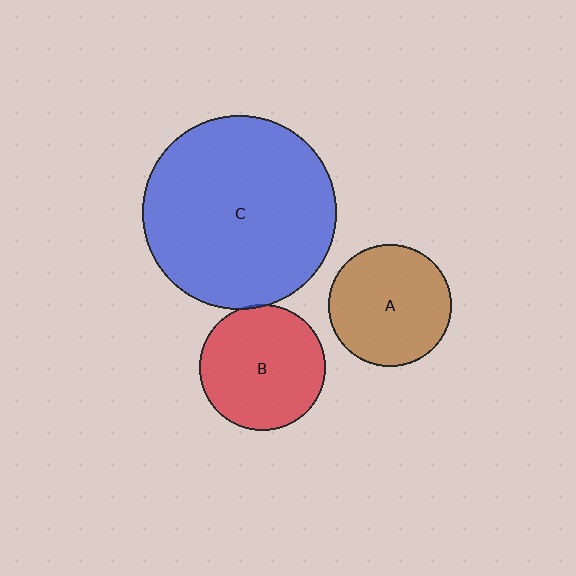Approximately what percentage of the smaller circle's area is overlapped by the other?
Approximately 5%.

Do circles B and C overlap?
Yes.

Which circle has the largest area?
Circle C (blue).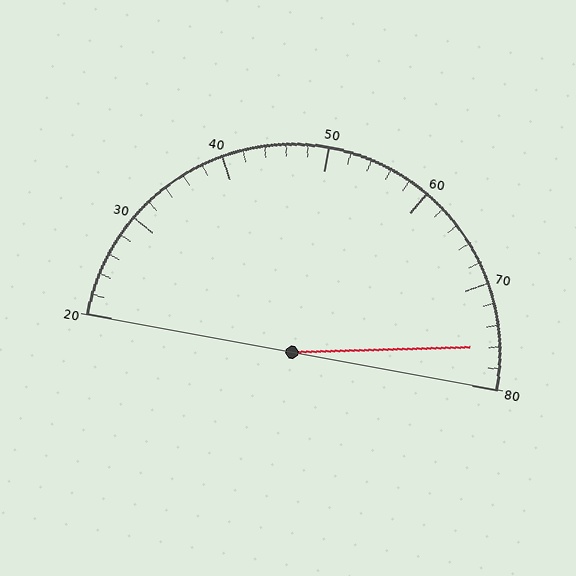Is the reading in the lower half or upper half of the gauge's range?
The reading is in the upper half of the range (20 to 80).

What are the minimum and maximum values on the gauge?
The gauge ranges from 20 to 80.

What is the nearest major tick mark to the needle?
The nearest major tick mark is 80.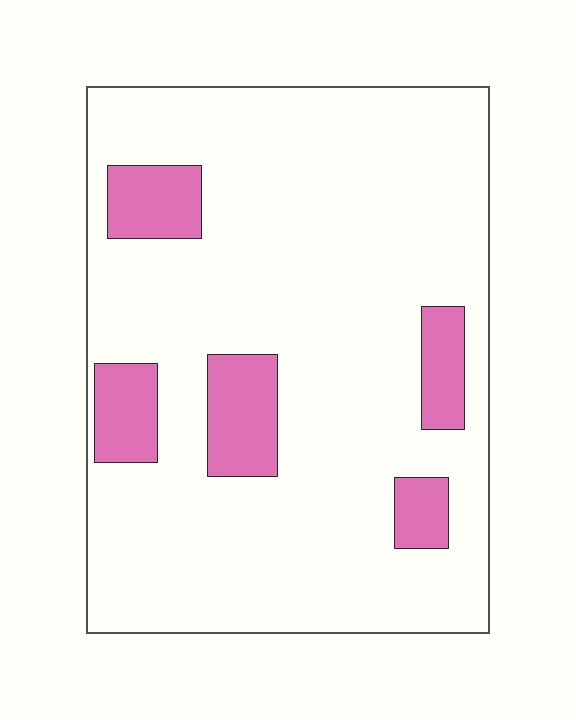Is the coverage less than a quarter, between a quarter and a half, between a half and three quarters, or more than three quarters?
Less than a quarter.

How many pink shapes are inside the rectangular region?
5.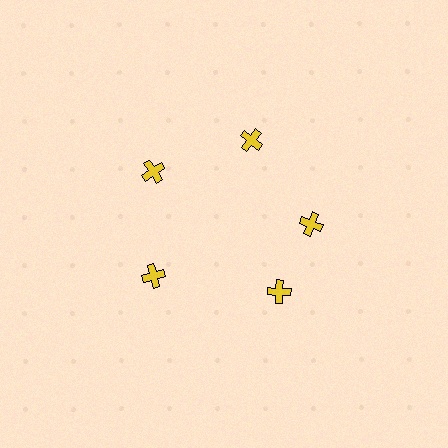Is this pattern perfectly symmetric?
No. The 5 yellow crosses are arranged in a ring, but one element near the 5 o'clock position is rotated out of alignment along the ring, breaking the 5-fold rotational symmetry.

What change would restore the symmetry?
The symmetry would be restored by rotating it back into even spacing with its neighbors so that all 5 crosses sit at equal angles and equal distance from the center.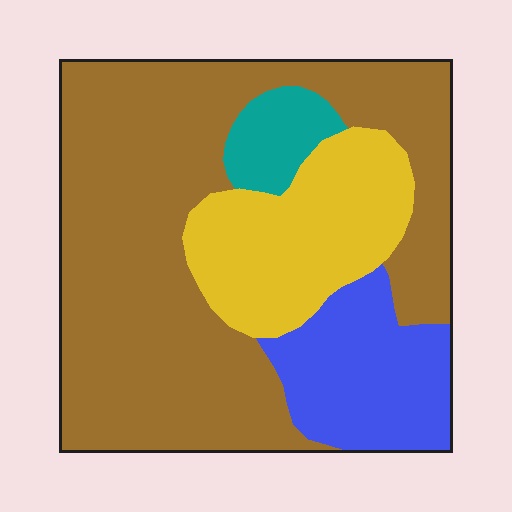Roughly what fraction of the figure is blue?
Blue covers around 15% of the figure.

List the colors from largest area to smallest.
From largest to smallest: brown, yellow, blue, teal.